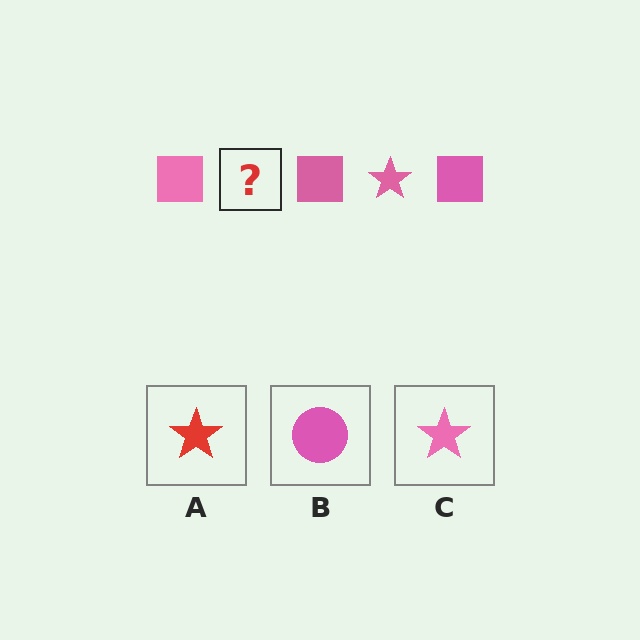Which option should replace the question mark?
Option C.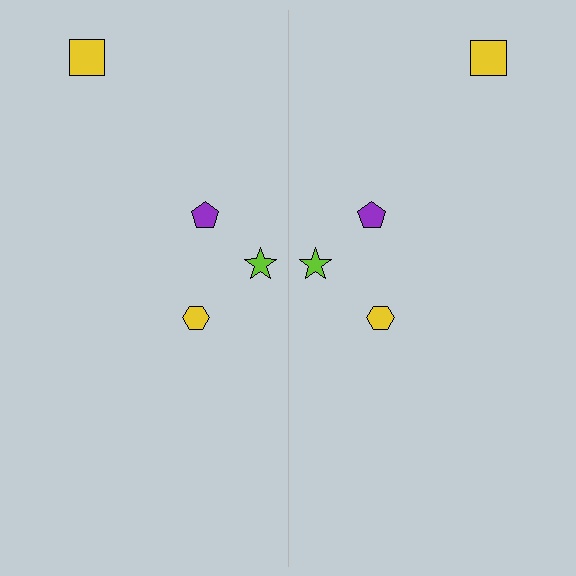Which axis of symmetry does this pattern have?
The pattern has a vertical axis of symmetry running through the center of the image.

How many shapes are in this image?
There are 8 shapes in this image.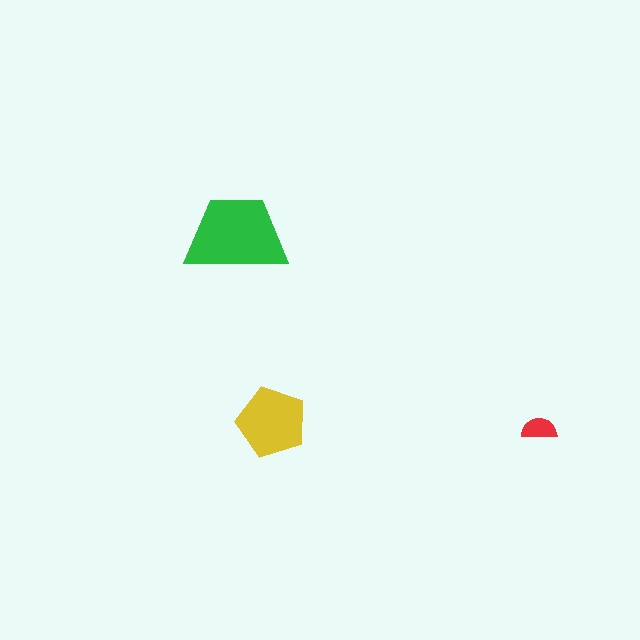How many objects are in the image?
There are 3 objects in the image.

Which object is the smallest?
The red semicircle.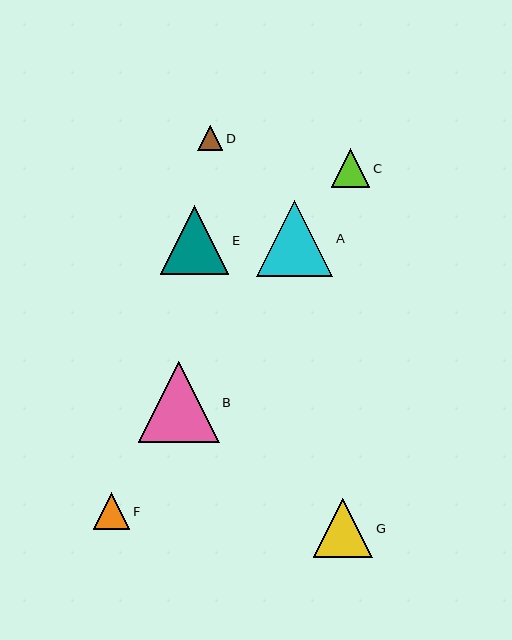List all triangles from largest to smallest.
From largest to smallest: B, A, E, G, C, F, D.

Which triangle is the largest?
Triangle B is the largest with a size of approximately 81 pixels.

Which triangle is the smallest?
Triangle D is the smallest with a size of approximately 25 pixels.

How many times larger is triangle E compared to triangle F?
Triangle E is approximately 1.9 times the size of triangle F.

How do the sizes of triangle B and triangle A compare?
Triangle B and triangle A are approximately the same size.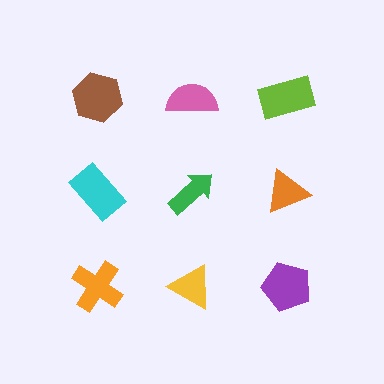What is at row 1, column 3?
A lime rectangle.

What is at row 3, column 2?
A yellow triangle.